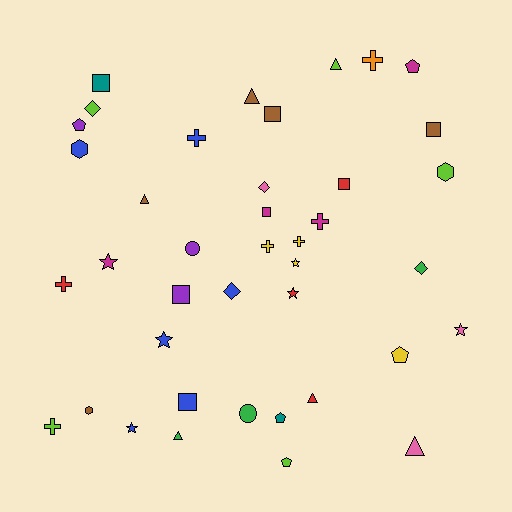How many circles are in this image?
There are 2 circles.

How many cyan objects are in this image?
There are no cyan objects.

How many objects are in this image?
There are 40 objects.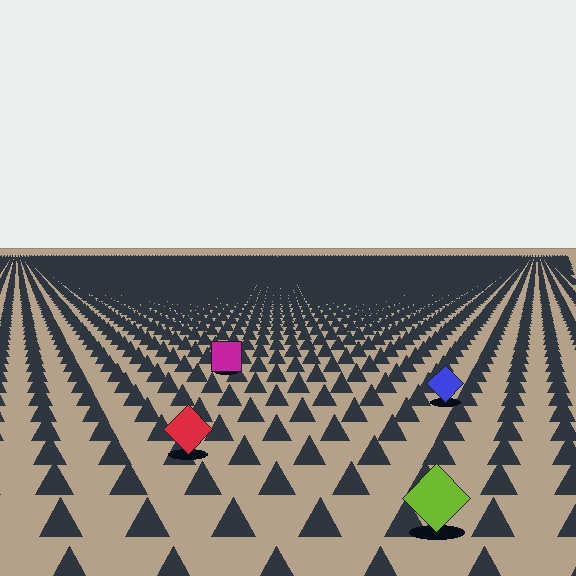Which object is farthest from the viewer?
The magenta square is farthest from the viewer. It appears smaller and the ground texture around it is denser.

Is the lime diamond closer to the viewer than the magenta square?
Yes. The lime diamond is closer — you can tell from the texture gradient: the ground texture is coarser near it.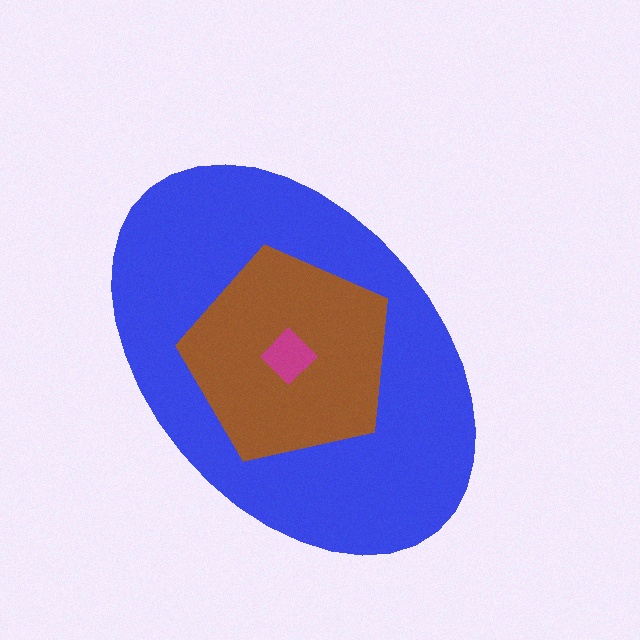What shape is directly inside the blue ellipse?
The brown pentagon.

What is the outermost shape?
The blue ellipse.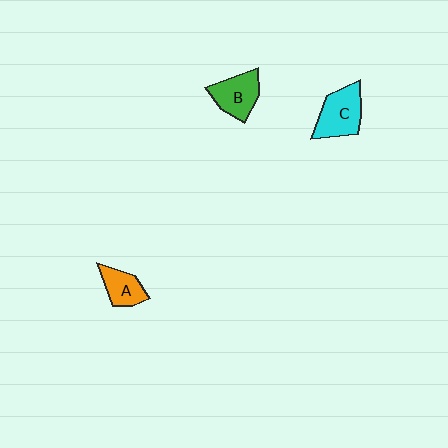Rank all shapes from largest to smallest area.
From largest to smallest: C (cyan), B (green), A (orange).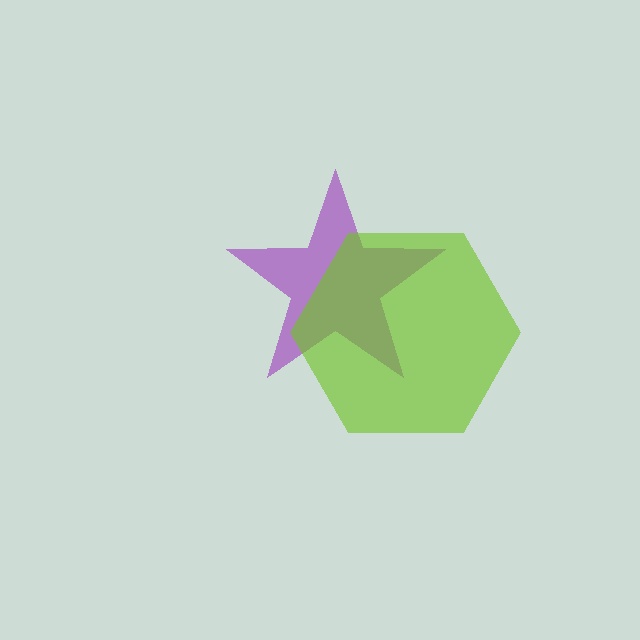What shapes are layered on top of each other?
The layered shapes are: a purple star, a lime hexagon.